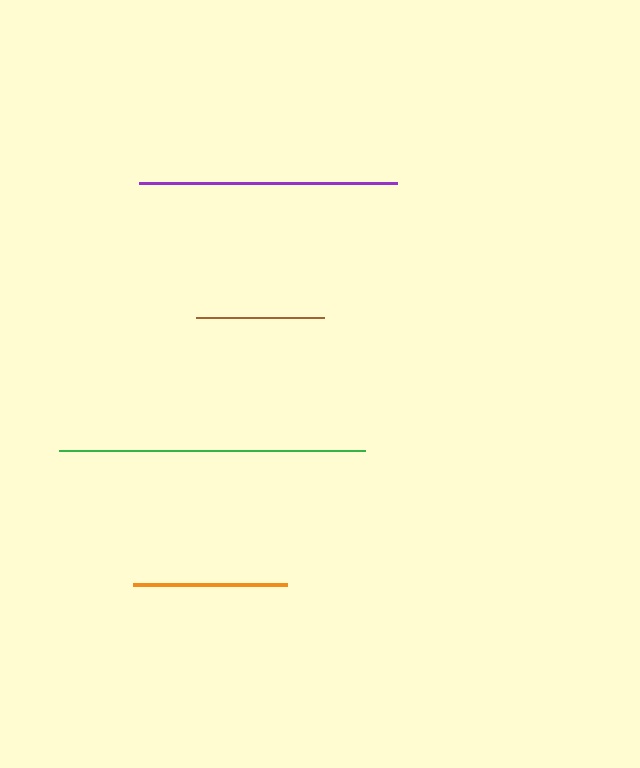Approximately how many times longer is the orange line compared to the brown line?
The orange line is approximately 1.2 times the length of the brown line.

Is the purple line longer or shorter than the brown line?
The purple line is longer than the brown line.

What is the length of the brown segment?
The brown segment is approximately 128 pixels long.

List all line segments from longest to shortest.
From longest to shortest: green, purple, orange, brown.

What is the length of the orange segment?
The orange segment is approximately 155 pixels long.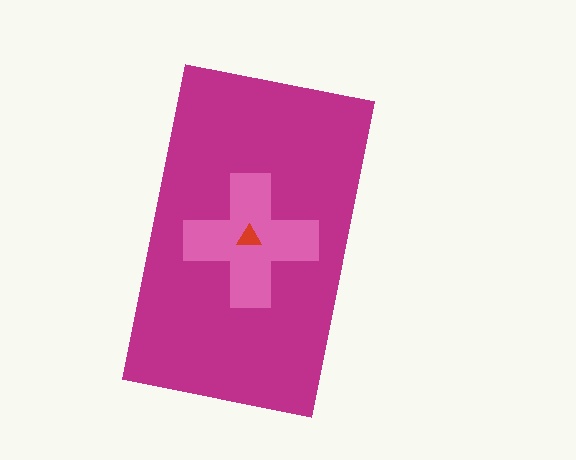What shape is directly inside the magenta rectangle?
The pink cross.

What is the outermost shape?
The magenta rectangle.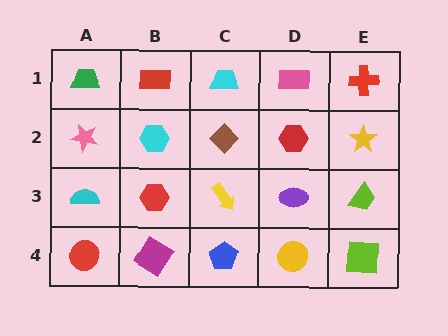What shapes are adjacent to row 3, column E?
A yellow star (row 2, column E), a lime square (row 4, column E), a purple ellipse (row 3, column D).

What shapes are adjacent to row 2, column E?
A red cross (row 1, column E), a lime trapezoid (row 3, column E), a red hexagon (row 2, column D).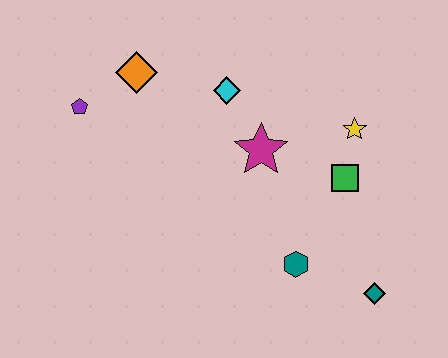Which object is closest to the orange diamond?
The purple pentagon is closest to the orange diamond.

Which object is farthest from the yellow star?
The purple pentagon is farthest from the yellow star.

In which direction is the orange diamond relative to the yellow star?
The orange diamond is to the left of the yellow star.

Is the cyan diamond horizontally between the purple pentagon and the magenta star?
Yes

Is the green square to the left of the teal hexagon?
No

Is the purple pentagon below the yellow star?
No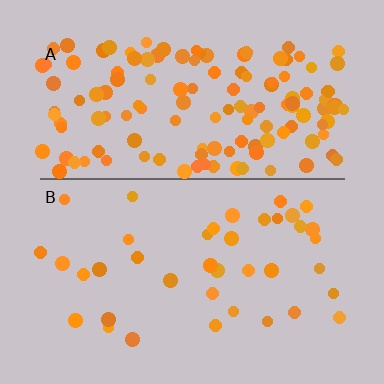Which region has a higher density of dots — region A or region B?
A (the top).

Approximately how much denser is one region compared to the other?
Approximately 3.7× — region A over region B.